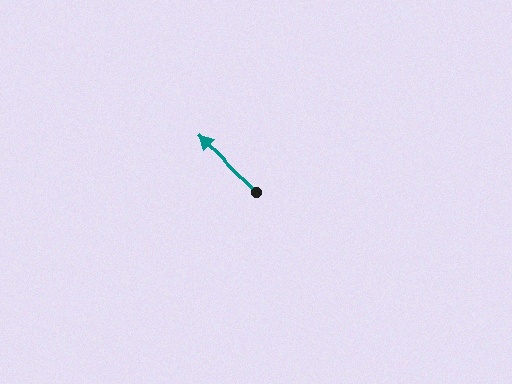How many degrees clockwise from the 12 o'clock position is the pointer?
Approximately 314 degrees.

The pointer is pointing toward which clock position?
Roughly 10 o'clock.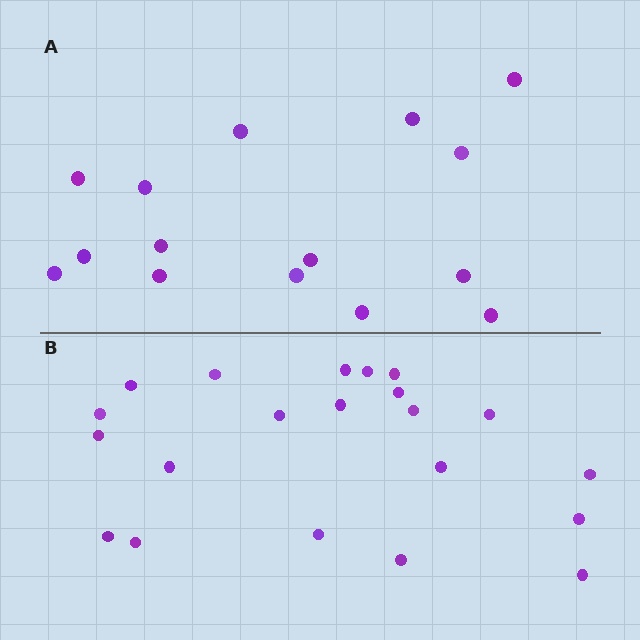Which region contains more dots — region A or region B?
Region B (the bottom region) has more dots.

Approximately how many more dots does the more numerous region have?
Region B has about 6 more dots than region A.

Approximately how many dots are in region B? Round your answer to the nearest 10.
About 20 dots. (The exact count is 21, which rounds to 20.)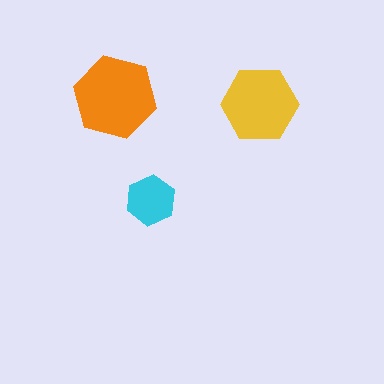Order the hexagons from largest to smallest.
the orange one, the yellow one, the cyan one.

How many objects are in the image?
There are 3 objects in the image.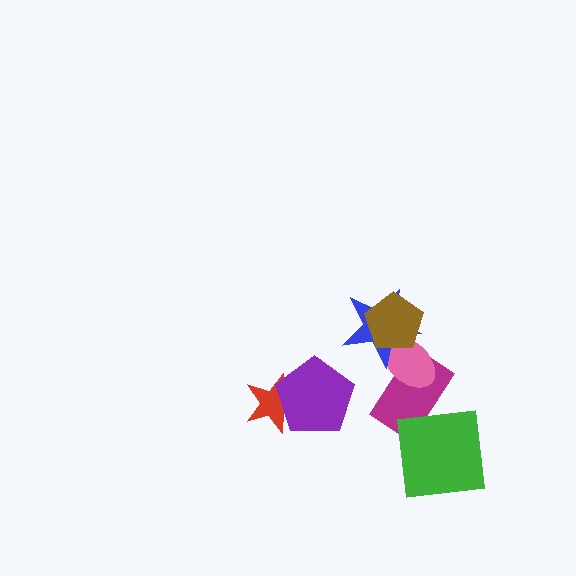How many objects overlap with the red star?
1 object overlaps with the red star.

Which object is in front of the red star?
The purple pentagon is in front of the red star.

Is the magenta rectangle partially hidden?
Yes, it is partially covered by another shape.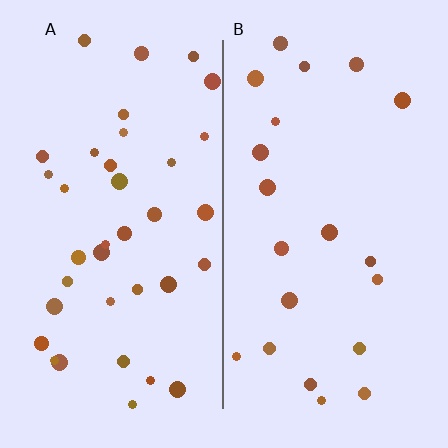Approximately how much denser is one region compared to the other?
Approximately 1.8× — region A over region B.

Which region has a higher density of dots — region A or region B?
A (the left).